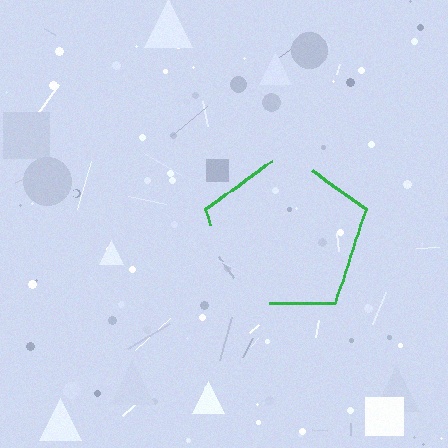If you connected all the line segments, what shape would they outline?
They would outline a pentagon.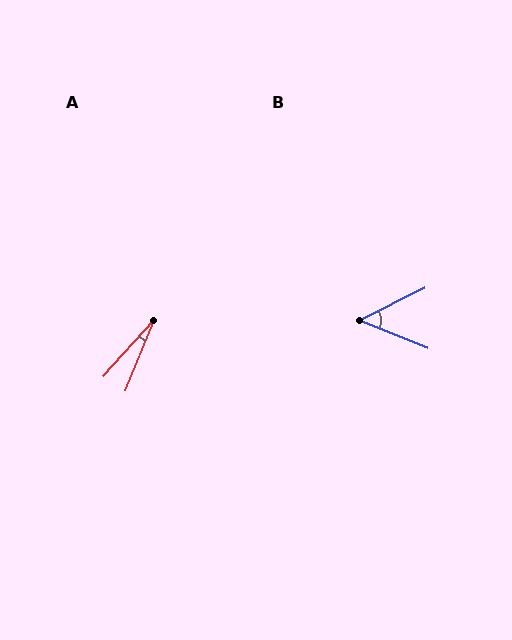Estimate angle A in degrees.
Approximately 20 degrees.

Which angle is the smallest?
A, at approximately 20 degrees.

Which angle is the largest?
B, at approximately 48 degrees.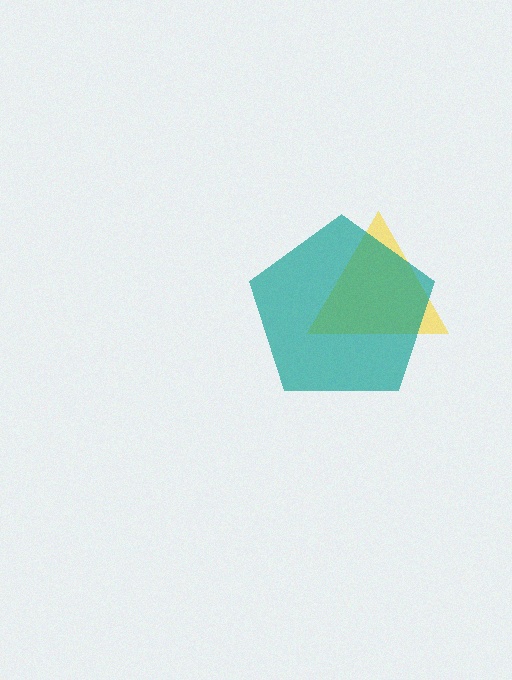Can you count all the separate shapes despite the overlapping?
Yes, there are 2 separate shapes.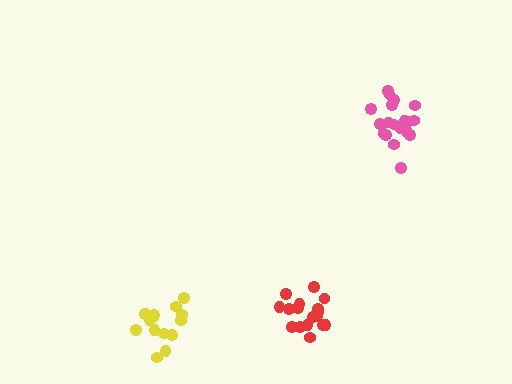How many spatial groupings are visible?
There are 3 spatial groupings.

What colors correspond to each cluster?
The clusters are colored: yellow, red, pink.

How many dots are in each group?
Group 1: 16 dots, Group 2: 17 dots, Group 3: 20 dots (53 total).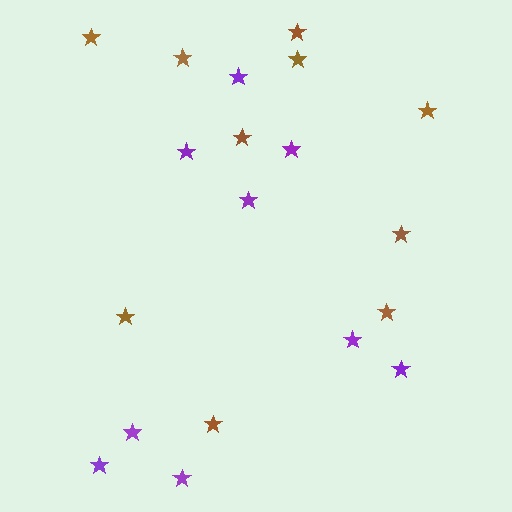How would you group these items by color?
There are 2 groups: one group of purple stars (9) and one group of brown stars (10).